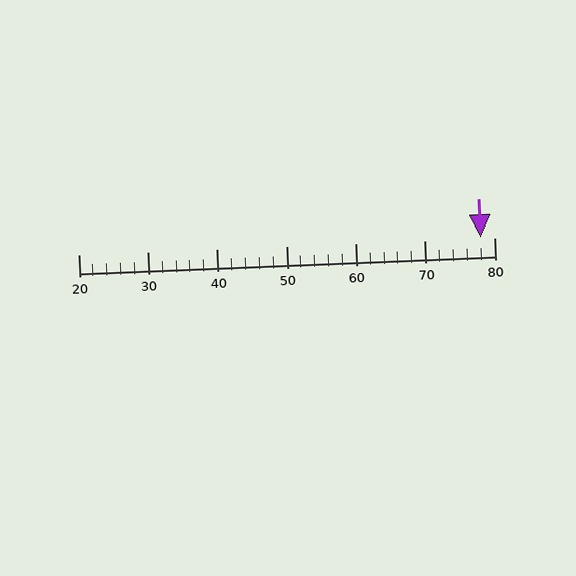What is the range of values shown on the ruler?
The ruler shows values from 20 to 80.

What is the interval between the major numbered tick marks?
The major tick marks are spaced 10 units apart.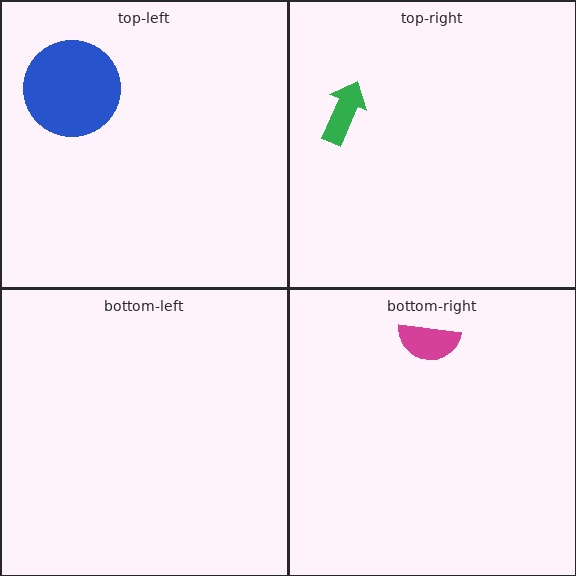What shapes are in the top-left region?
The blue circle.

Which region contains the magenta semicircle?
The bottom-right region.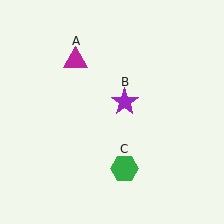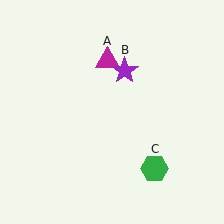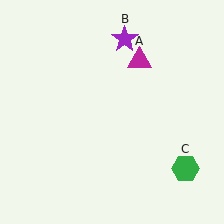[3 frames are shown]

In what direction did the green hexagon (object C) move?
The green hexagon (object C) moved right.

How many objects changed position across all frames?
3 objects changed position: magenta triangle (object A), purple star (object B), green hexagon (object C).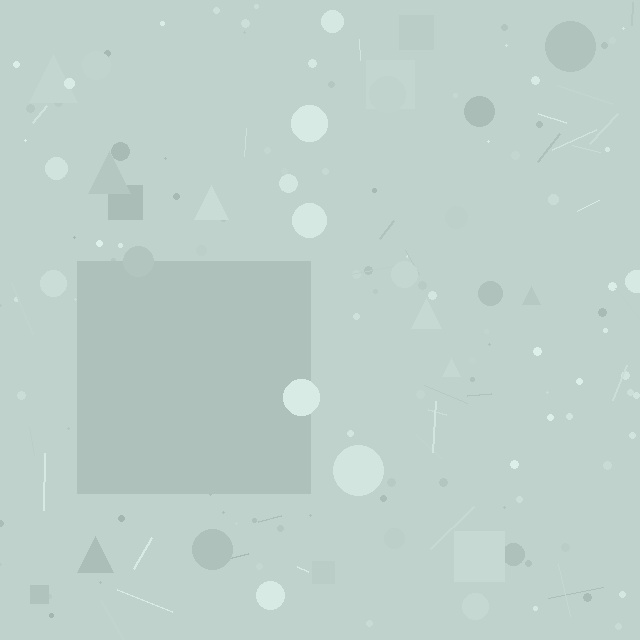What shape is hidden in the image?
A square is hidden in the image.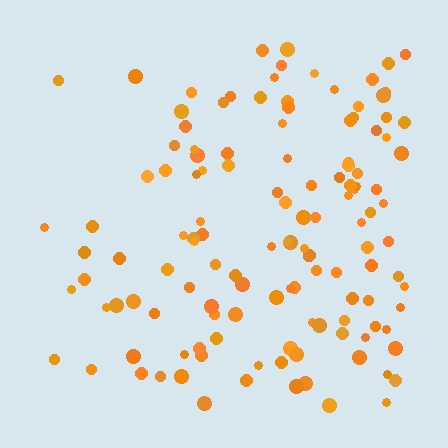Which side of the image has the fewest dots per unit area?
The left.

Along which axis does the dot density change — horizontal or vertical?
Horizontal.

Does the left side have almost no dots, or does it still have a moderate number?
Still a moderate number, just noticeably fewer than the right.